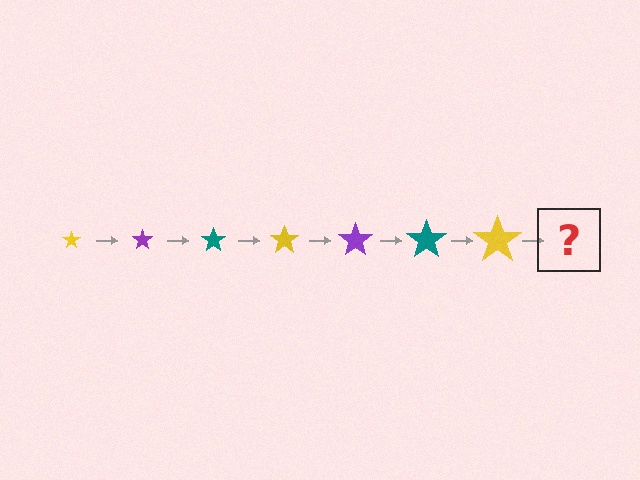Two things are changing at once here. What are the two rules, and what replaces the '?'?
The two rules are that the star grows larger each step and the color cycles through yellow, purple, and teal. The '?' should be a purple star, larger than the previous one.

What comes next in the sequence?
The next element should be a purple star, larger than the previous one.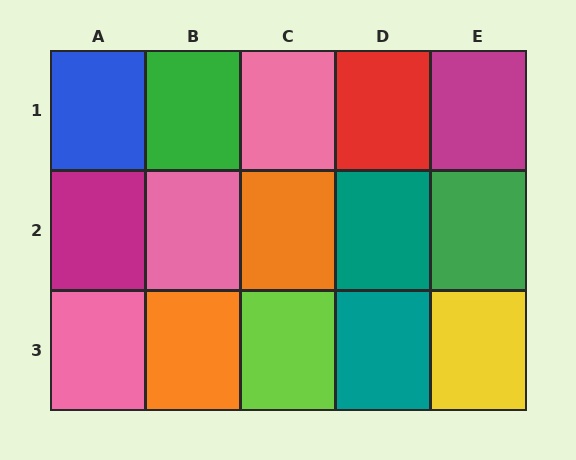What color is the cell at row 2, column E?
Green.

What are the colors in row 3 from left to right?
Pink, orange, lime, teal, yellow.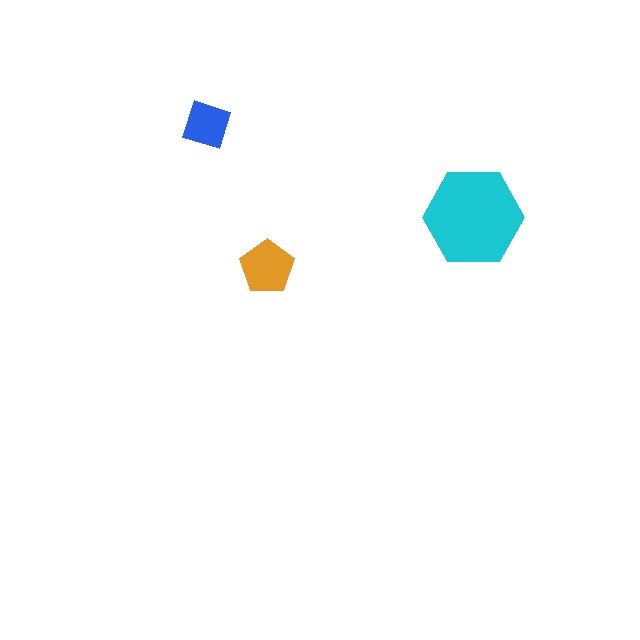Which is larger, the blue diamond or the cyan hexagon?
The cyan hexagon.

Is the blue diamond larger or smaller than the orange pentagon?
Smaller.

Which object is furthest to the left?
The blue diamond is leftmost.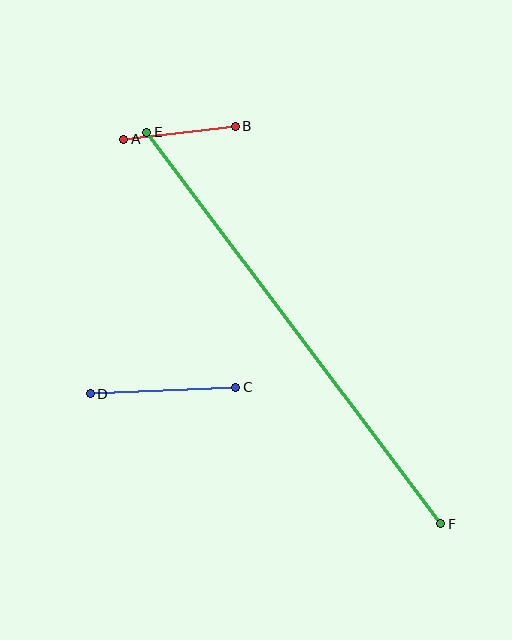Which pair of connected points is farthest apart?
Points E and F are farthest apart.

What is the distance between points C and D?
The distance is approximately 145 pixels.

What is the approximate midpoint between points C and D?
The midpoint is at approximately (163, 391) pixels.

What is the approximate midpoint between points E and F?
The midpoint is at approximately (294, 328) pixels.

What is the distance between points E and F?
The distance is approximately 489 pixels.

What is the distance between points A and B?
The distance is approximately 112 pixels.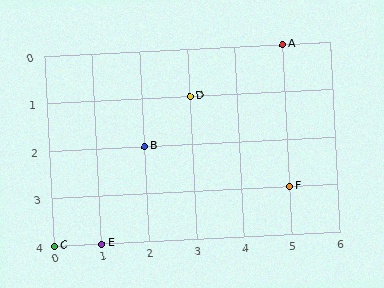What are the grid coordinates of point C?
Point C is at grid coordinates (0, 4).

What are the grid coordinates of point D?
Point D is at grid coordinates (3, 1).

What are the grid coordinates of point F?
Point F is at grid coordinates (5, 3).